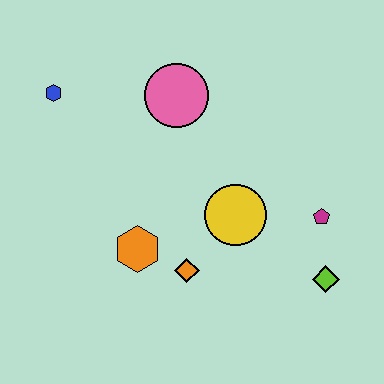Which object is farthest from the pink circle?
The lime diamond is farthest from the pink circle.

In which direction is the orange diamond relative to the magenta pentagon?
The orange diamond is to the left of the magenta pentagon.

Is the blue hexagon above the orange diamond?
Yes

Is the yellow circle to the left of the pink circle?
No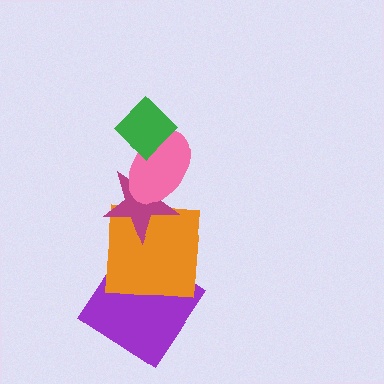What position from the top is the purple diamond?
The purple diamond is 5th from the top.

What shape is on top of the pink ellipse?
The green diamond is on top of the pink ellipse.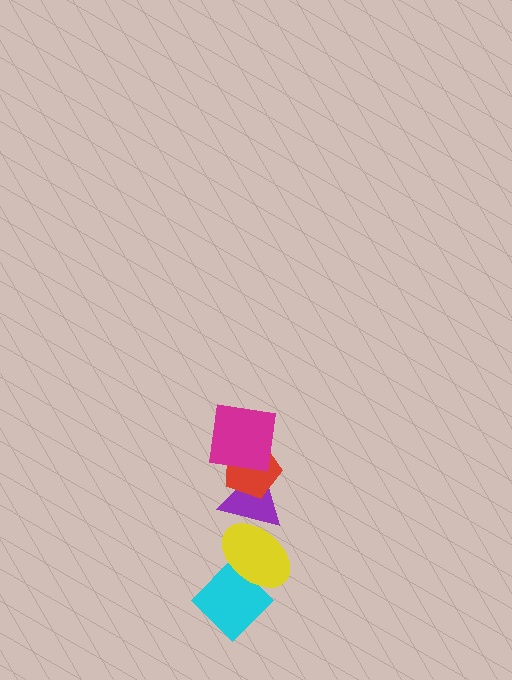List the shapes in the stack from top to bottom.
From top to bottom: the magenta square, the red pentagon, the purple triangle, the yellow ellipse, the cyan diamond.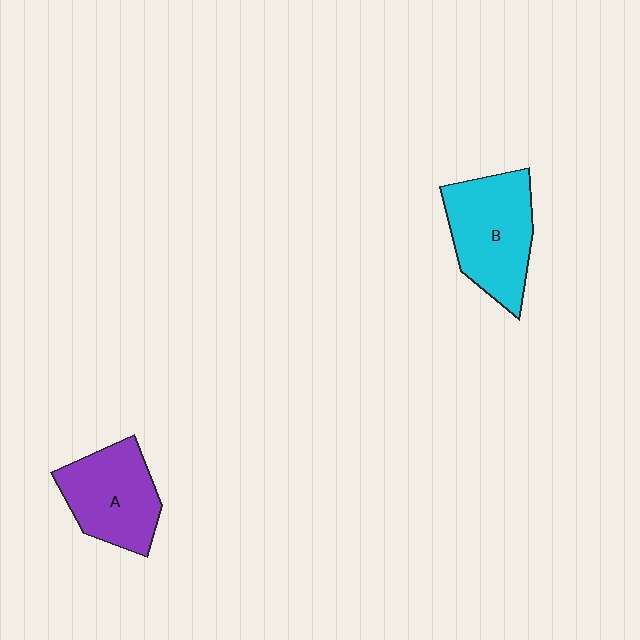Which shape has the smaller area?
Shape A (purple).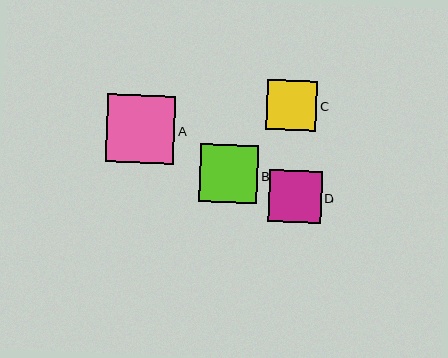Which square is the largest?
Square A is the largest with a size of approximately 68 pixels.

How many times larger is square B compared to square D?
Square B is approximately 1.1 times the size of square D.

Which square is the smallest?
Square C is the smallest with a size of approximately 50 pixels.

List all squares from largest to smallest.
From largest to smallest: A, B, D, C.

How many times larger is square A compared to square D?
Square A is approximately 1.3 times the size of square D.